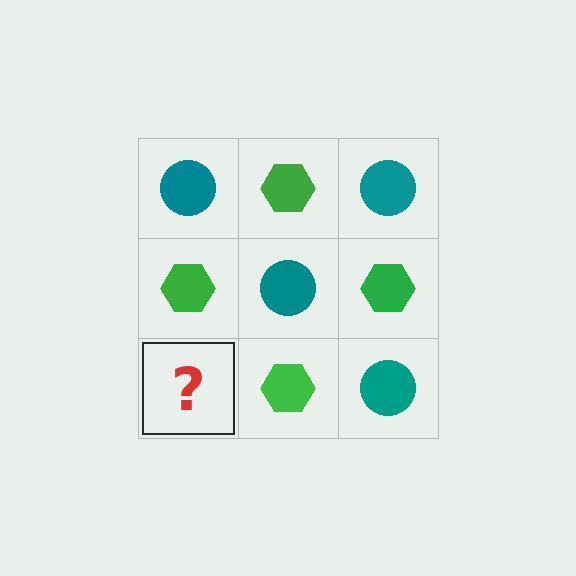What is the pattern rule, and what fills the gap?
The rule is that it alternates teal circle and green hexagon in a checkerboard pattern. The gap should be filled with a teal circle.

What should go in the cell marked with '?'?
The missing cell should contain a teal circle.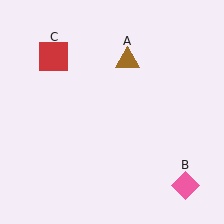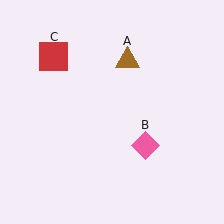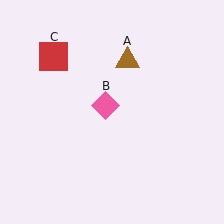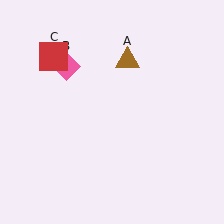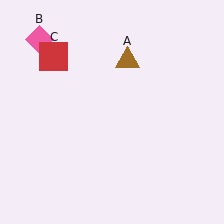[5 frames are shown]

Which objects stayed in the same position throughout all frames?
Brown triangle (object A) and red square (object C) remained stationary.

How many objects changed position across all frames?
1 object changed position: pink diamond (object B).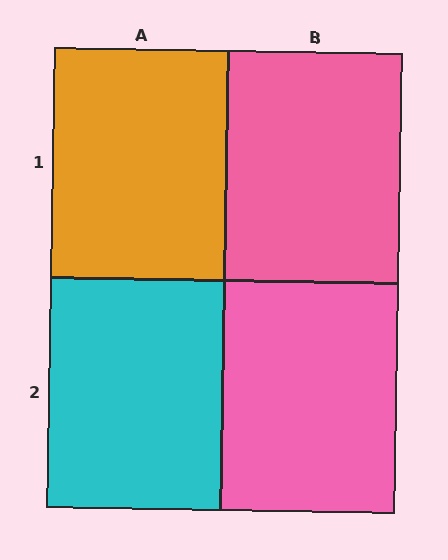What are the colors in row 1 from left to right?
Orange, pink.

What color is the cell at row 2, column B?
Pink.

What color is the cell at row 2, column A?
Cyan.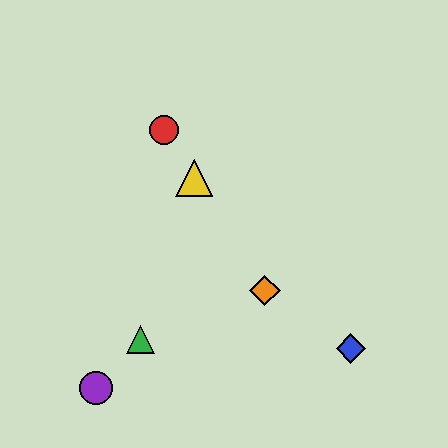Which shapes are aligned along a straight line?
The red circle, the yellow triangle, the orange diamond are aligned along a straight line.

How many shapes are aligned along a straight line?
3 shapes (the red circle, the yellow triangle, the orange diamond) are aligned along a straight line.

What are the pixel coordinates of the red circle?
The red circle is at (164, 130).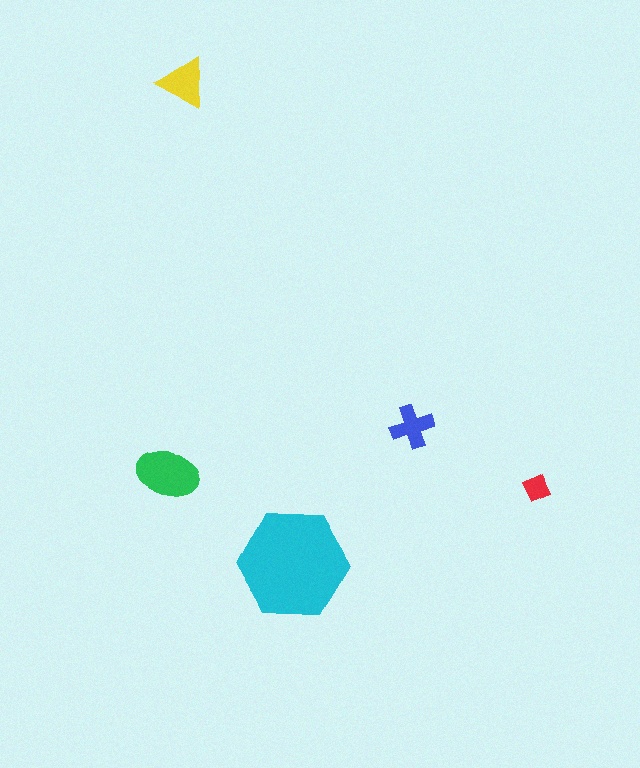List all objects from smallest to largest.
The red diamond, the blue cross, the yellow triangle, the green ellipse, the cyan hexagon.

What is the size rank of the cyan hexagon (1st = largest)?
1st.